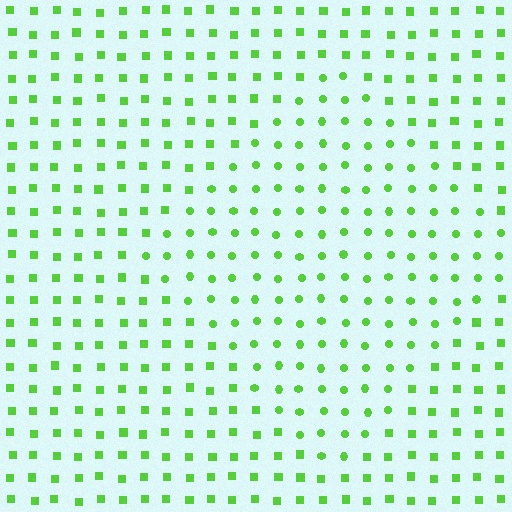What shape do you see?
I see a diamond.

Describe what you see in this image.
The image is filled with small lime elements arranged in a uniform grid. A diamond-shaped region contains circles, while the surrounding area contains squares. The boundary is defined purely by the change in element shape.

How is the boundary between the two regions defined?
The boundary is defined by a change in element shape: circles inside vs. squares outside. All elements share the same color and spacing.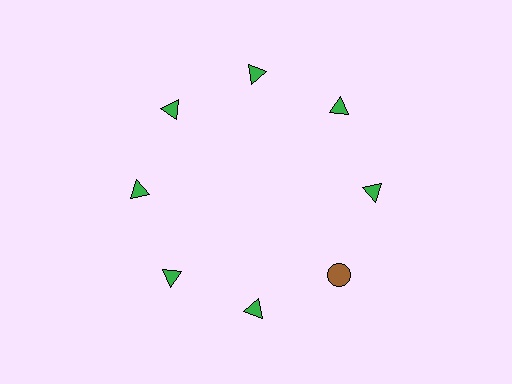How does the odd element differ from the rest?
It differs in both color (brown instead of green) and shape (circle instead of triangle).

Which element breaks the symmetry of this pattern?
The brown circle at roughly the 4 o'clock position breaks the symmetry. All other shapes are green triangles.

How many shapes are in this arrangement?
There are 8 shapes arranged in a ring pattern.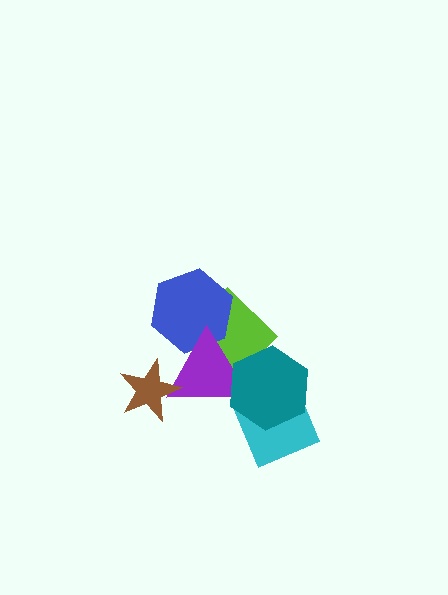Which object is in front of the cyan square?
The teal hexagon is in front of the cyan square.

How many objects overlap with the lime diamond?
3 objects overlap with the lime diamond.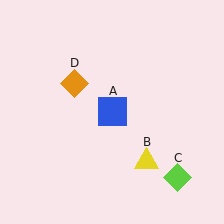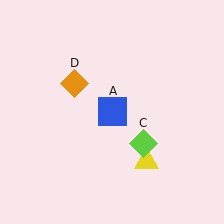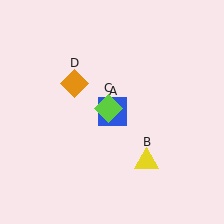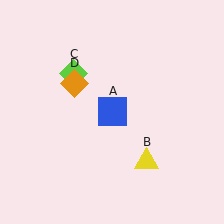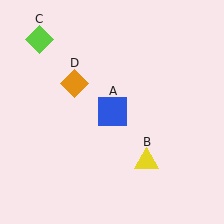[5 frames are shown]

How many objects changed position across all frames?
1 object changed position: lime diamond (object C).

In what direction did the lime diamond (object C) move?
The lime diamond (object C) moved up and to the left.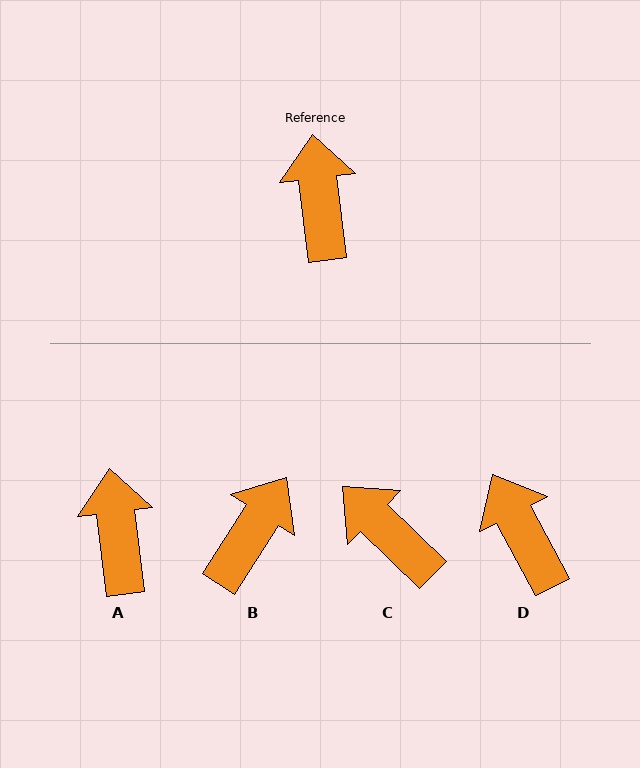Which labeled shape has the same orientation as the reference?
A.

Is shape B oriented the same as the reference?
No, it is off by about 40 degrees.